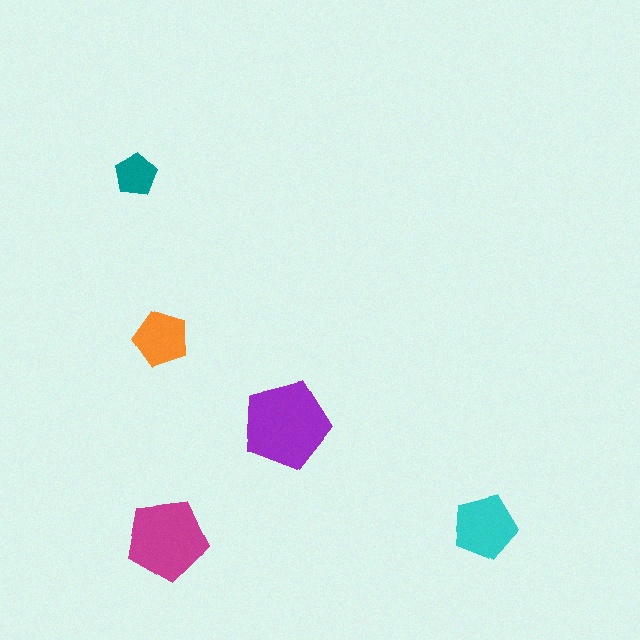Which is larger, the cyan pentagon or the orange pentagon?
The cyan one.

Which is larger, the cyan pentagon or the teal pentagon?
The cyan one.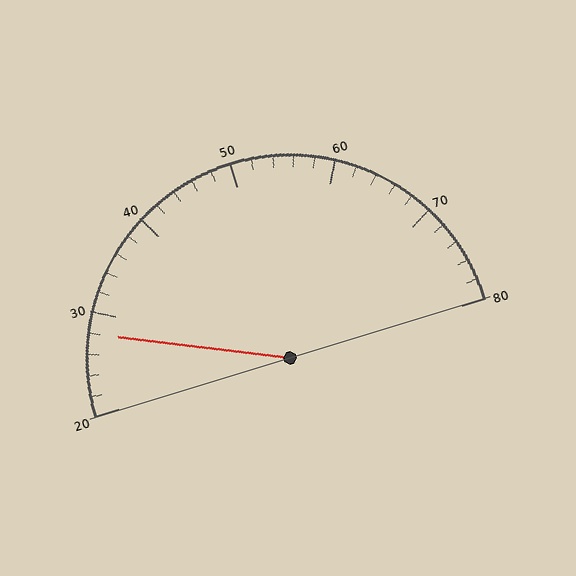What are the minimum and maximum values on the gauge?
The gauge ranges from 20 to 80.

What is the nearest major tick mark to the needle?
The nearest major tick mark is 30.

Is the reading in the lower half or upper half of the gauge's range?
The reading is in the lower half of the range (20 to 80).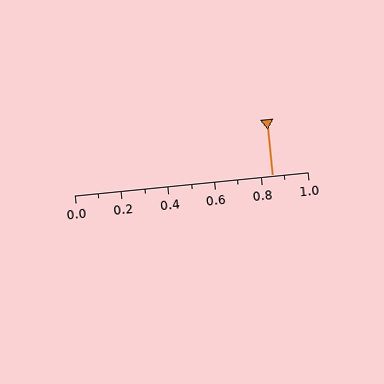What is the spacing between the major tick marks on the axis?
The major ticks are spaced 0.2 apart.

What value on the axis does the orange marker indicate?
The marker indicates approximately 0.85.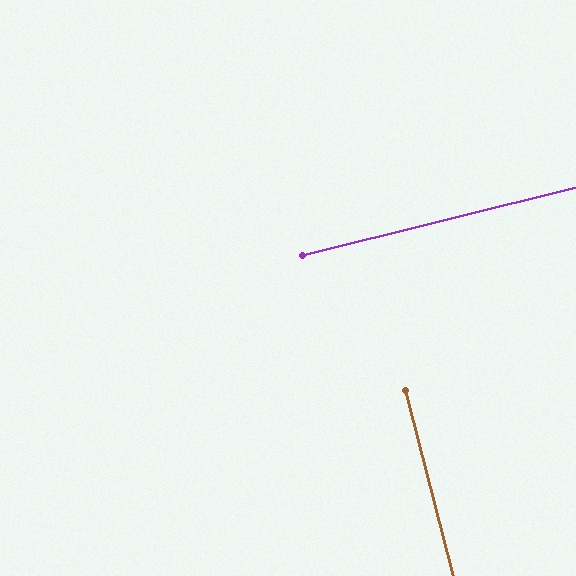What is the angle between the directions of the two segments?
Approximately 90 degrees.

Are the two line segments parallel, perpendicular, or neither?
Perpendicular — they meet at approximately 90°.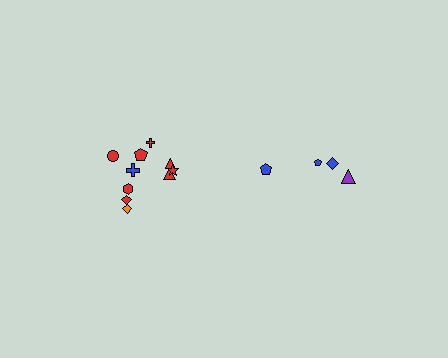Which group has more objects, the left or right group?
The left group.